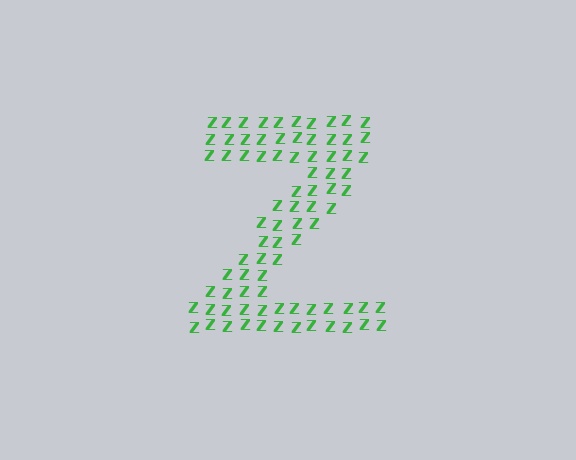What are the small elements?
The small elements are letter Z's.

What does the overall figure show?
The overall figure shows the letter Z.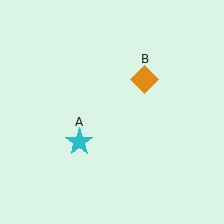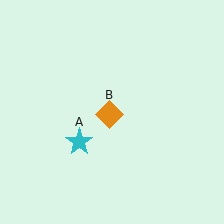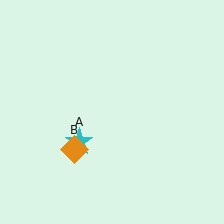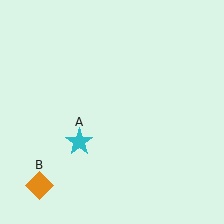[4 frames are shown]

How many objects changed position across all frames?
1 object changed position: orange diamond (object B).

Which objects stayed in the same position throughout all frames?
Cyan star (object A) remained stationary.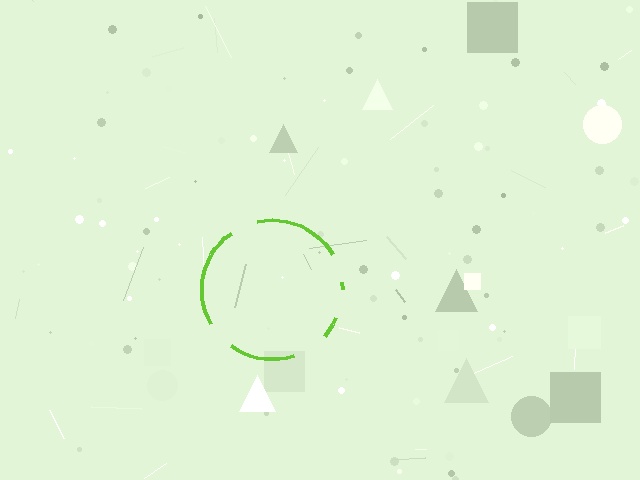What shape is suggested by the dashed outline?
The dashed outline suggests a circle.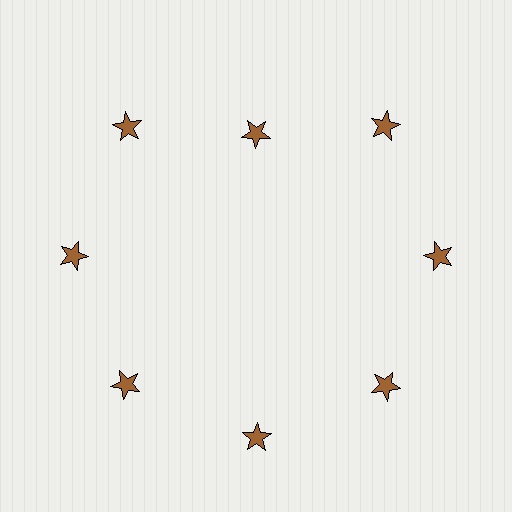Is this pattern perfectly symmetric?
No. The 8 brown stars are arranged in a ring, but one element near the 12 o'clock position is pulled inward toward the center, breaking the 8-fold rotational symmetry.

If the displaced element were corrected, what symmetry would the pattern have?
It would have 8-fold rotational symmetry — the pattern would map onto itself every 45 degrees.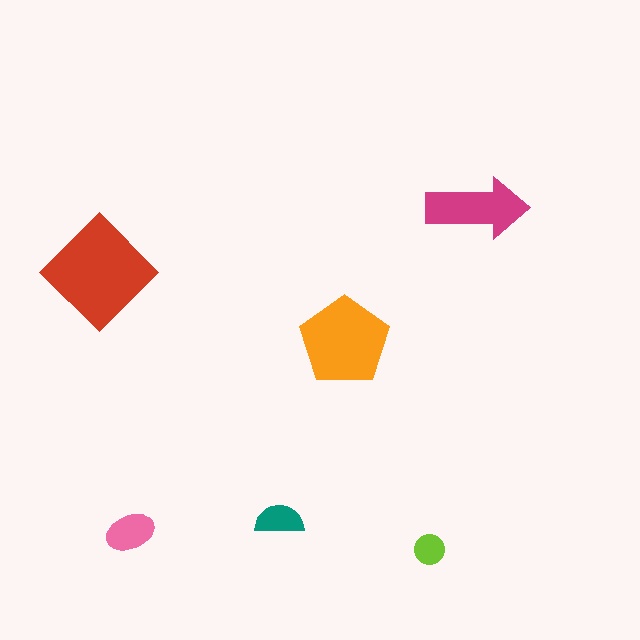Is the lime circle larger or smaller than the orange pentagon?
Smaller.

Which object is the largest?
The red diamond.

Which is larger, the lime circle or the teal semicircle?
The teal semicircle.